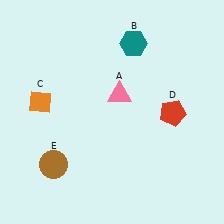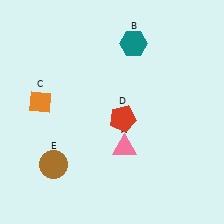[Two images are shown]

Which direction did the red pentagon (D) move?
The red pentagon (D) moved left.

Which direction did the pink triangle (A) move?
The pink triangle (A) moved down.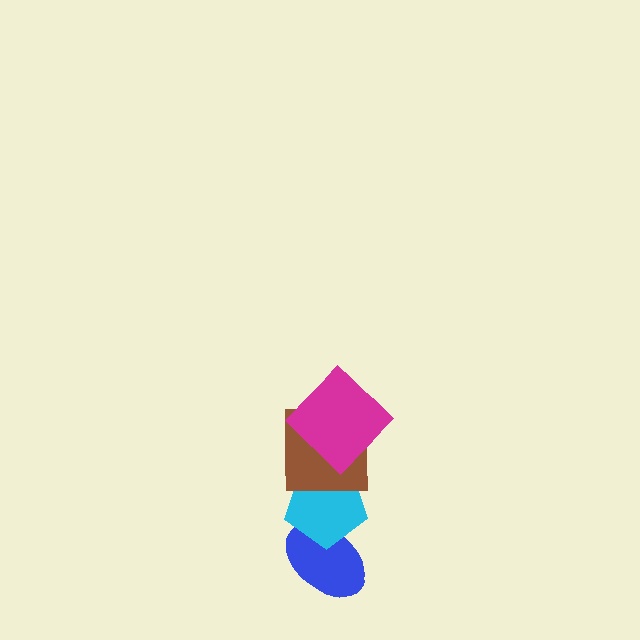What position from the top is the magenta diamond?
The magenta diamond is 1st from the top.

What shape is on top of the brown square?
The magenta diamond is on top of the brown square.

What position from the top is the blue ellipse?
The blue ellipse is 4th from the top.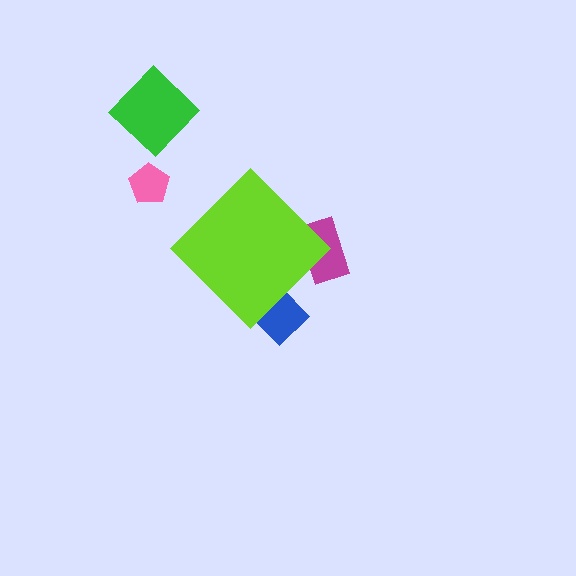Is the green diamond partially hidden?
No, the green diamond is fully visible.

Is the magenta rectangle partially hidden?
Yes, the magenta rectangle is partially hidden behind the lime diamond.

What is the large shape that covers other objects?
A lime diamond.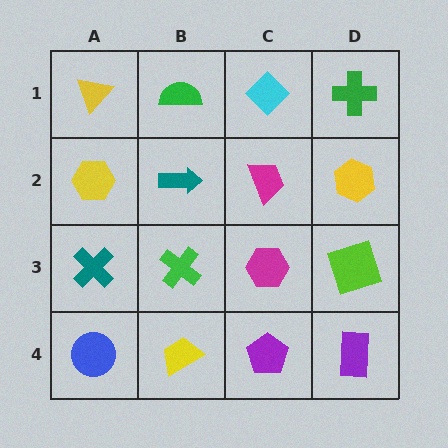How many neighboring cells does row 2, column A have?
3.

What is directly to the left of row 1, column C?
A green semicircle.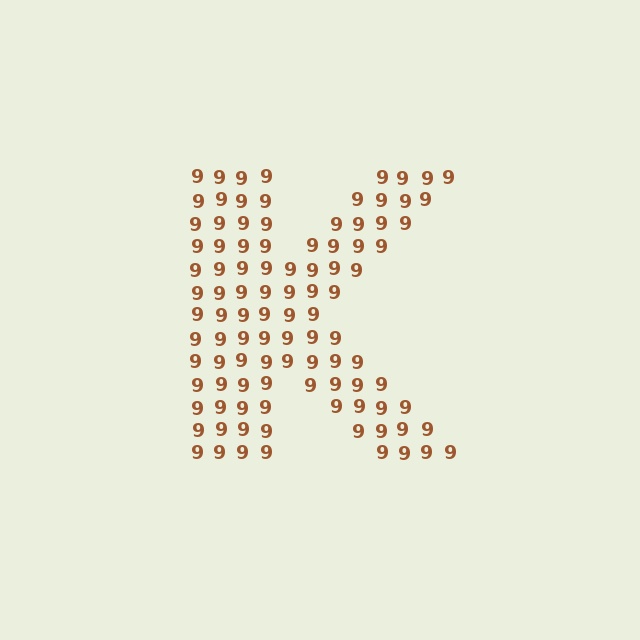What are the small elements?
The small elements are digit 9's.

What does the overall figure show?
The overall figure shows the letter K.